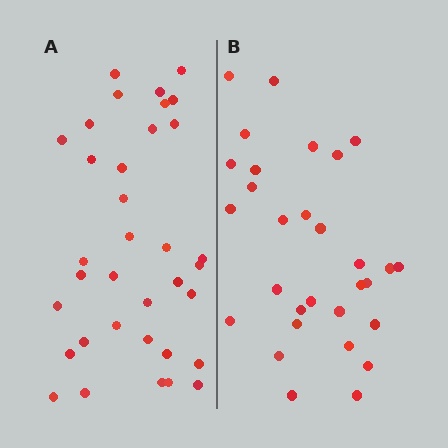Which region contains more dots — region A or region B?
Region A (the left region) has more dots.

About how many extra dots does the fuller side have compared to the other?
Region A has about 5 more dots than region B.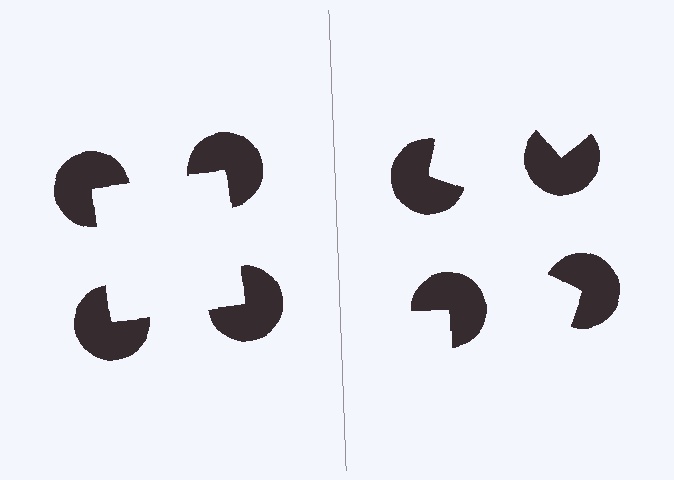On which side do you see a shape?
An illusory square appears on the left side. On the right side the wedge cuts are rotated, so no coherent shape forms.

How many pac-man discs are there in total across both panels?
8 — 4 on each side.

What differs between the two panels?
The pac-man discs are positioned identically on both sides; only the wedge orientations differ. On the left they align to a square; on the right they are misaligned.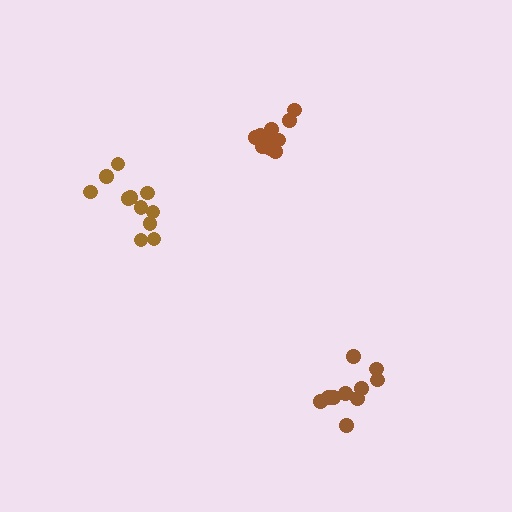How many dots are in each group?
Group 1: 11 dots, Group 2: 10 dots, Group 3: 10 dots (31 total).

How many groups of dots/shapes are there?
There are 3 groups.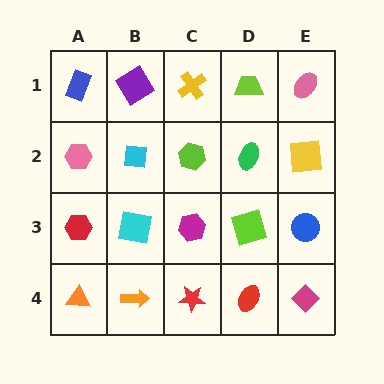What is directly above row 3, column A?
A pink hexagon.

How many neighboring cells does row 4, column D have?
3.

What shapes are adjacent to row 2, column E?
A pink ellipse (row 1, column E), a blue circle (row 3, column E), a green ellipse (row 2, column D).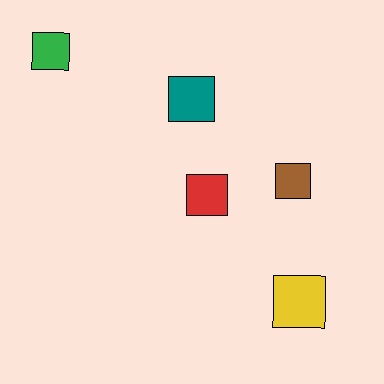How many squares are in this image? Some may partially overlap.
There are 5 squares.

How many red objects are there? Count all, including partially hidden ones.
There is 1 red object.